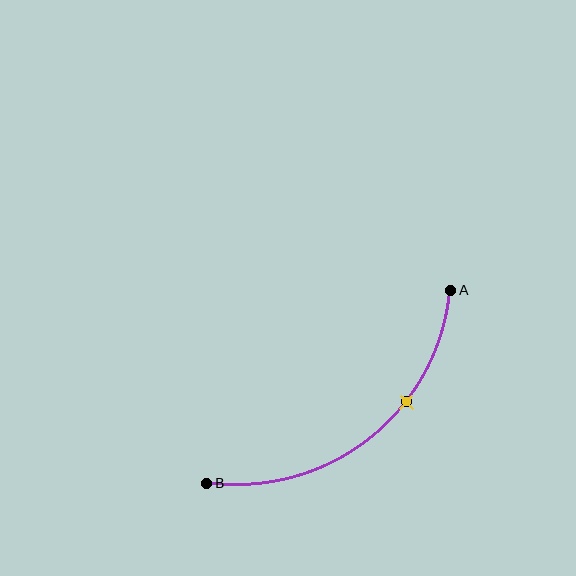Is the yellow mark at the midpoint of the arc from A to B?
No. The yellow mark lies on the arc but is closer to endpoint A. The arc midpoint would be at the point on the curve equidistant along the arc from both A and B.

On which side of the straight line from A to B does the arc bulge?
The arc bulges below and to the right of the straight line connecting A and B.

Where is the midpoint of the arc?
The arc midpoint is the point on the curve farthest from the straight line joining A and B. It sits below and to the right of that line.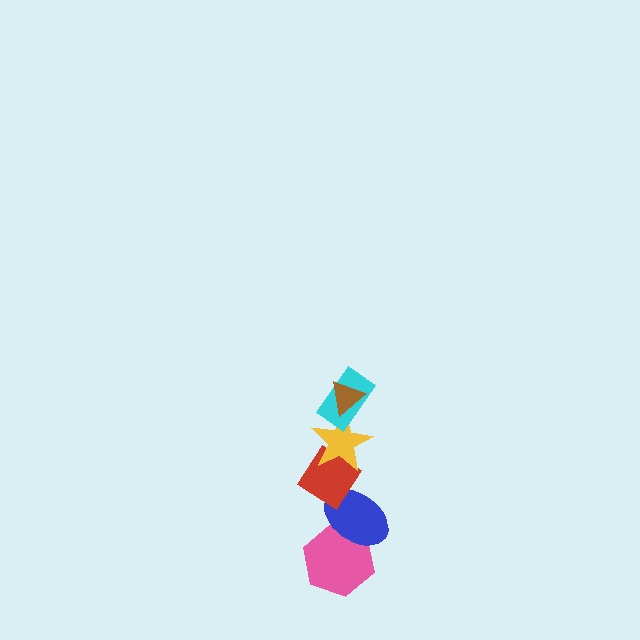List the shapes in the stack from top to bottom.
From top to bottom: the brown triangle, the cyan rectangle, the yellow star, the red diamond, the blue ellipse, the pink hexagon.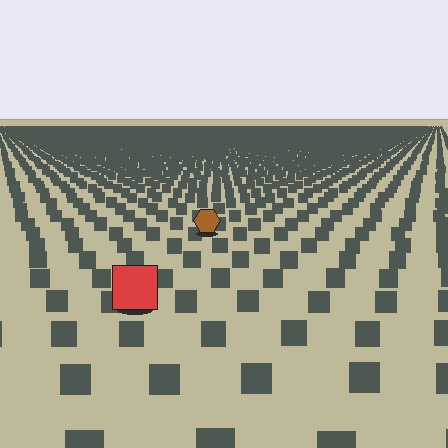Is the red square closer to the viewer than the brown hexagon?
Yes. The red square is closer — you can tell from the texture gradient: the ground texture is coarser near it.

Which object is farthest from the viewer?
The brown hexagon is farthest from the viewer. It appears smaller and the ground texture around it is denser.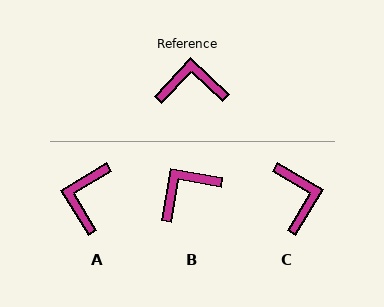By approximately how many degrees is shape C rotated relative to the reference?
Approximately 77 degrees clockwise.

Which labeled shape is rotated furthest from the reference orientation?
C, about 77 degrees away.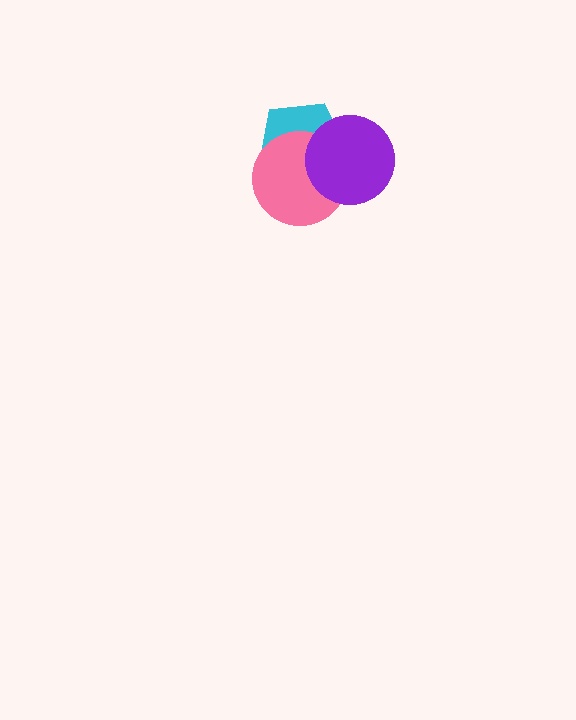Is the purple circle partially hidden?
No, no other shape covers it.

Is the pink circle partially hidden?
Yes, it is partially covered by another shape.